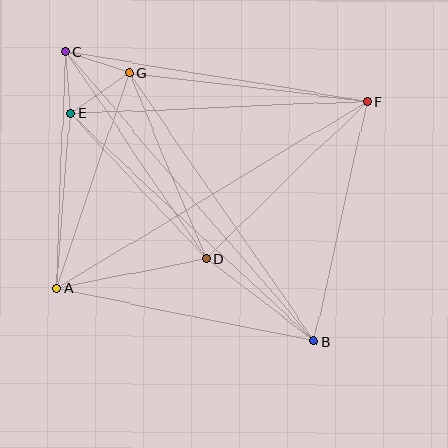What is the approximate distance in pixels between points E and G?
The distance between E and G is approximately 71 pixels.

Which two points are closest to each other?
Points C and E are closest to each other.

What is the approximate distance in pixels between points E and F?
The distance between E and F is approximately 296 pixels.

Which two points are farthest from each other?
Points B and C are farthest from each other.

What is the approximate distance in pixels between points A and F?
The distance between A and F is approximately 363 pixels.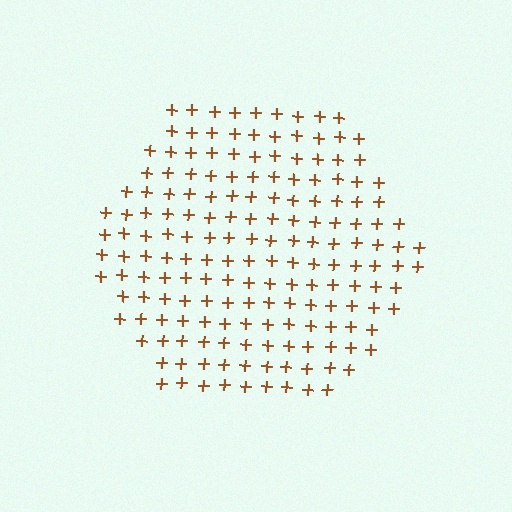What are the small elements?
The small elements are plus signs.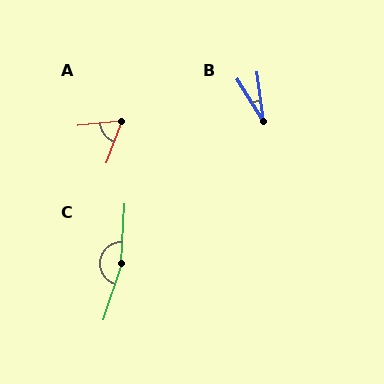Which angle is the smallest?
B, at approximately 25 degrees.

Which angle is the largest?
C, at approximately 165 degrees.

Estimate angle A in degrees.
Approximately 63 degrees.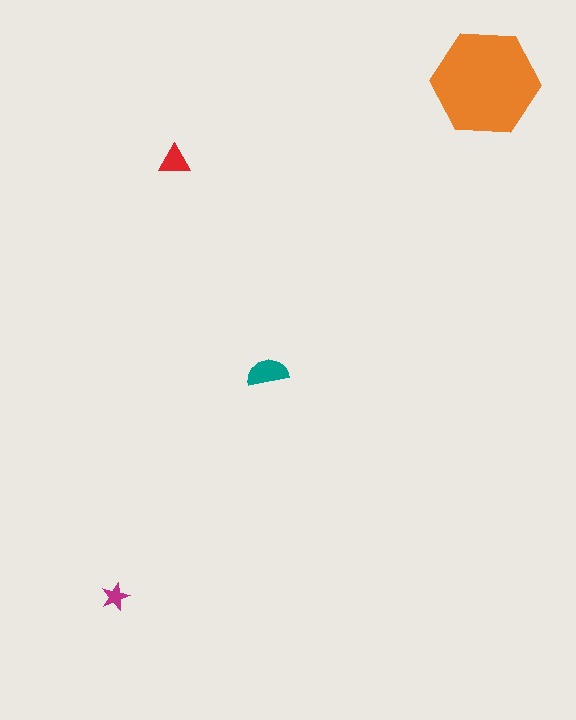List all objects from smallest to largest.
The magenta star, the red triangle, the teal semicircle, the orange hexagon.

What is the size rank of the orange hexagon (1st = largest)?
1st.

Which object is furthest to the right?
The orange hexagon is rightmost.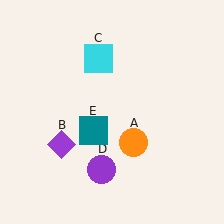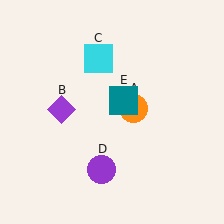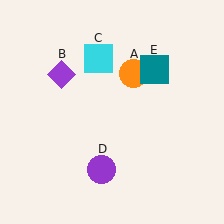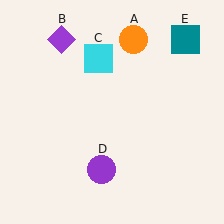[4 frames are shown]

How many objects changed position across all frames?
3 objects changed position: orange circle (object A), purple diamond (object B), teal square (object E).